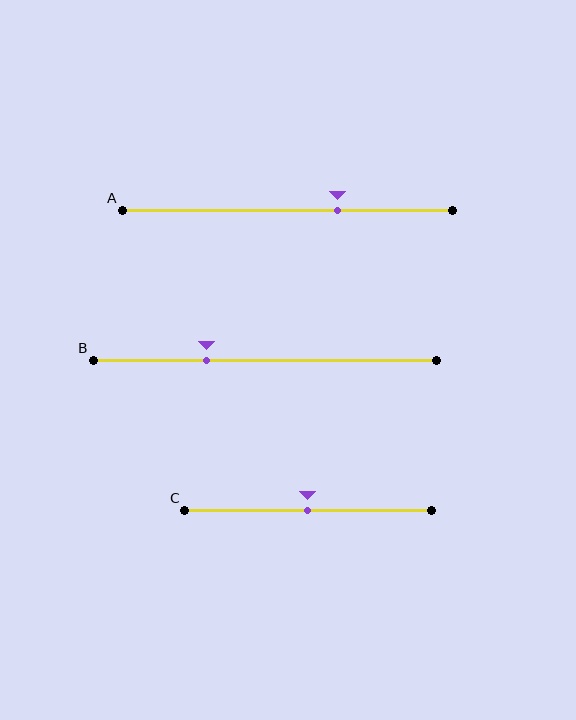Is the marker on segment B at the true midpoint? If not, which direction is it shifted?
No, the marker on segment B is shifted to the left by about 17% of the segment length.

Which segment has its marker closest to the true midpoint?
Segment C has its marker closest to the true midpoint.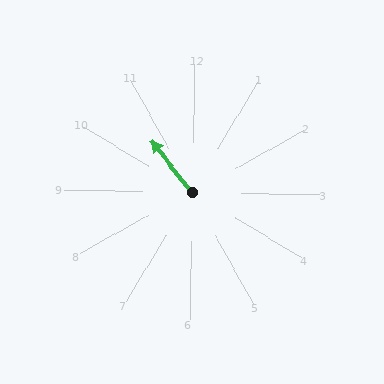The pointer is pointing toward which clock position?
Roughly 11 o'clock.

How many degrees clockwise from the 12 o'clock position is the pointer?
Approximately 321 degrees.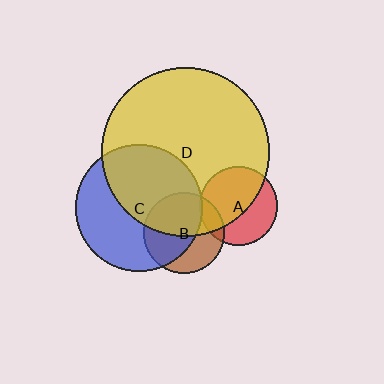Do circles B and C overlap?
Yes.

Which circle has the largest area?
Circle D (yellow).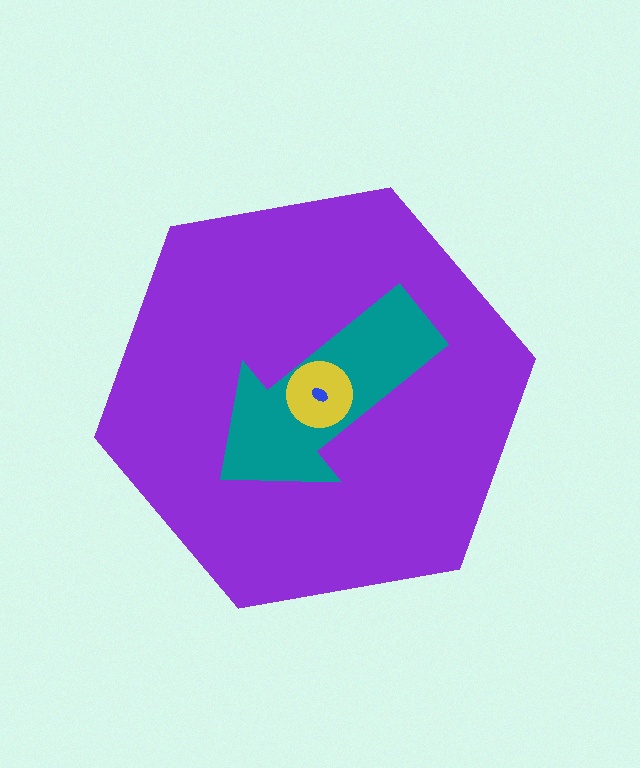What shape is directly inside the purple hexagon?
The teal arrow.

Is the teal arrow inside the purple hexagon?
Yes.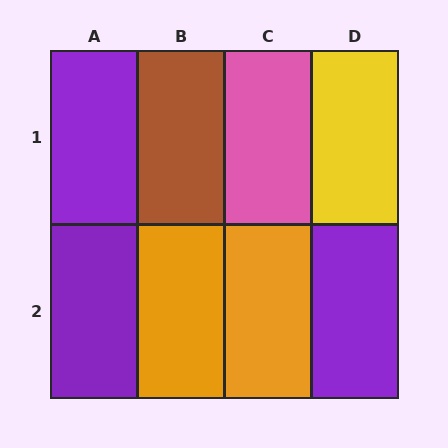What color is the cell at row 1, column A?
Purple.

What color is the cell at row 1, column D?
Yellow.